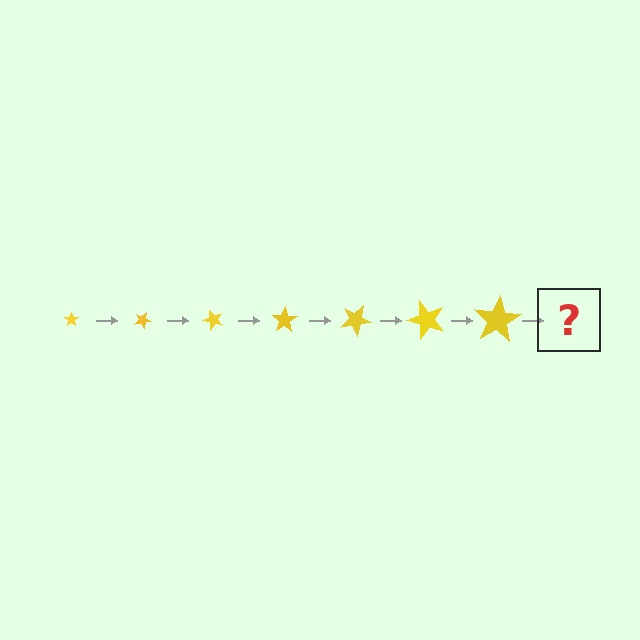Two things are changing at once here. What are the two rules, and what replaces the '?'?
The two rules are that the star grows larger each step and it rotates 25 degrees each step. The '?' should be a star, larger than the previous one and rotated 175 degrees from the start.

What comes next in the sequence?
The next element should be a star, larger than the previous one and rotated 175 degrees from the start.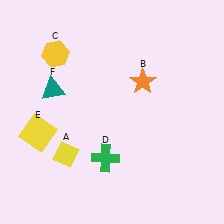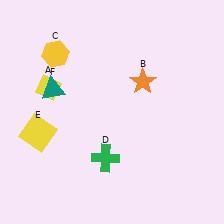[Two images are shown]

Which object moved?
The yellow diamond (A) moved up.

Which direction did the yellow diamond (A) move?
The yellow diamond (A) moved up.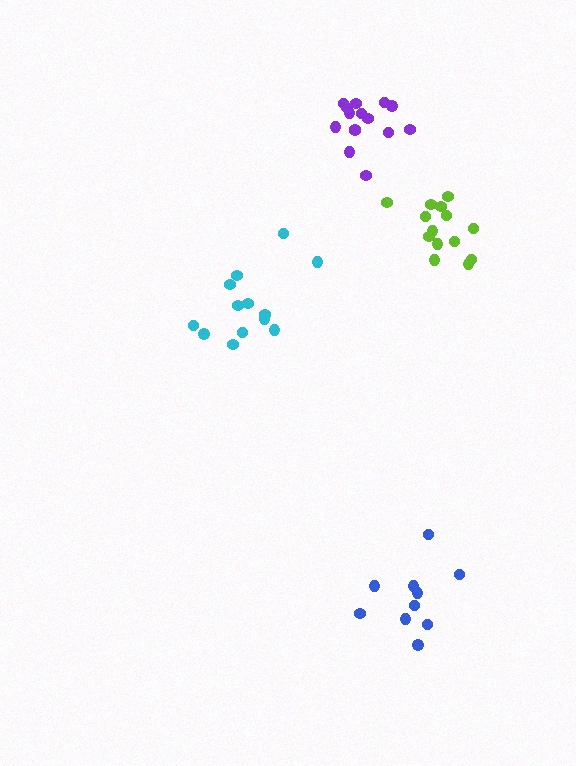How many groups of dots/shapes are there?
There are 4 groups.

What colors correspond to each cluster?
The clusters are colored: lime, cyan, purple, blue.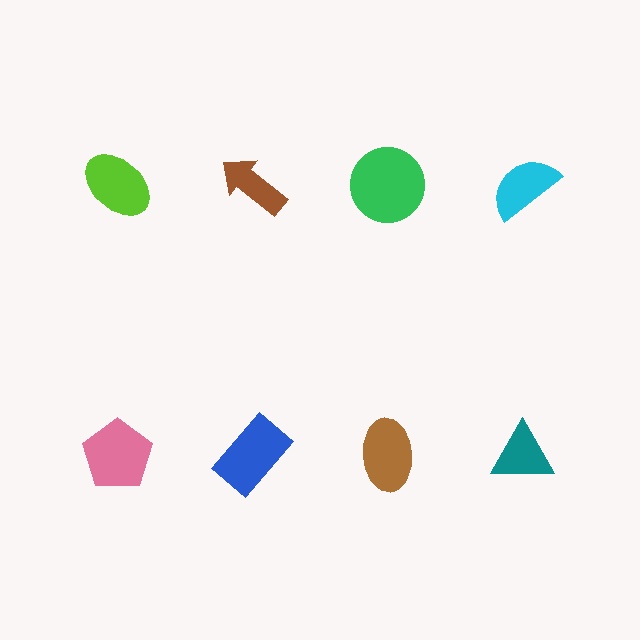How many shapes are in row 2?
4 shapes.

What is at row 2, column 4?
A teal triangle.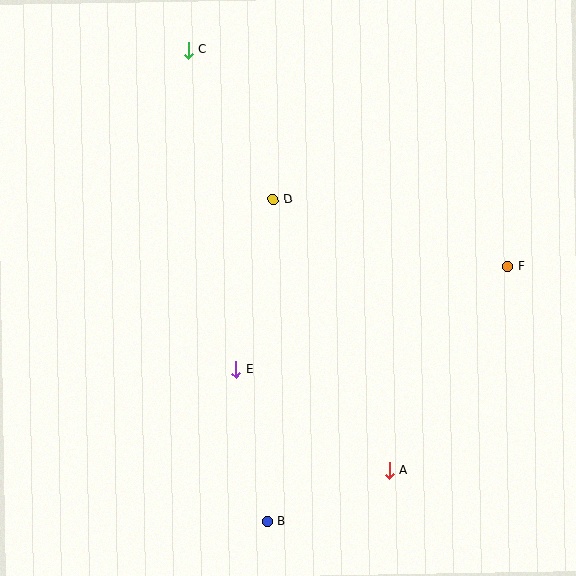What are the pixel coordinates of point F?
Point F is at (507, 266).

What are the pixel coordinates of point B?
Point B is at (267, 522).